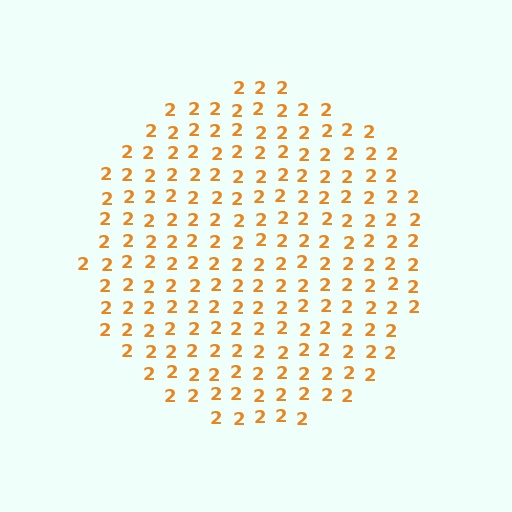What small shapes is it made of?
It is made of small digit 2's.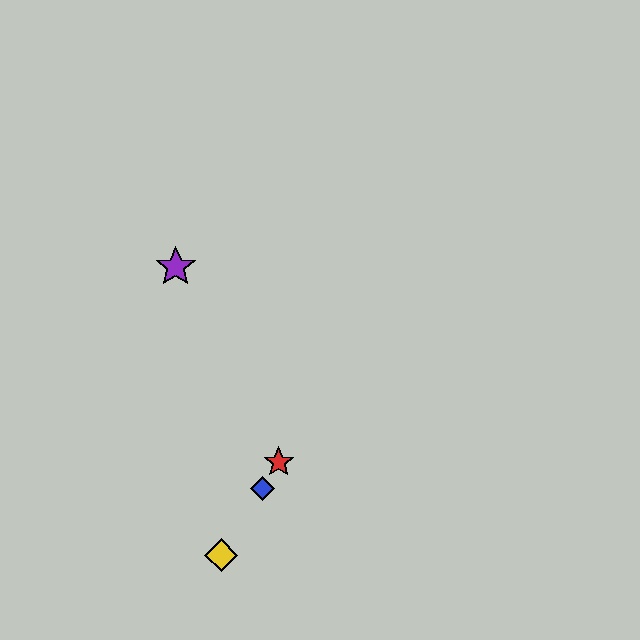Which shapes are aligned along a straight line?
The red star, the blue diamond, the green diamond, the yellow diamond are aligned along a straight line.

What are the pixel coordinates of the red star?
The red star is at (279, 462).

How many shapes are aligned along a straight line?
4 shapes (the red star, the blue diamond, the green diamond, the yellow diamond) are aligned along a straight line.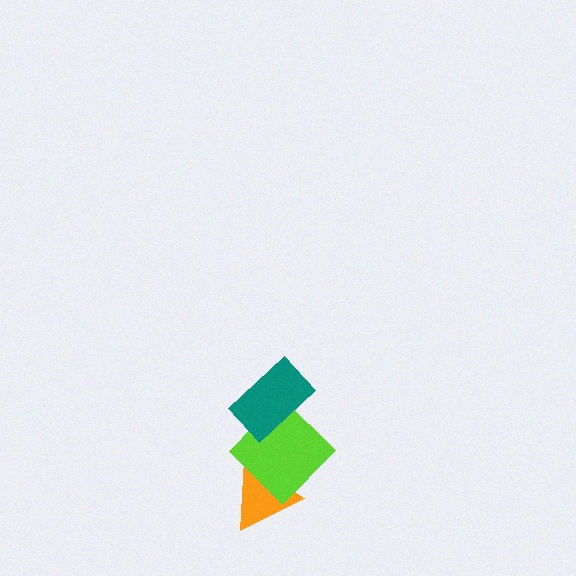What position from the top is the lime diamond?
The lime diamond is 2nd from the top.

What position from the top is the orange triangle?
The orange triangle is 3rd from the top.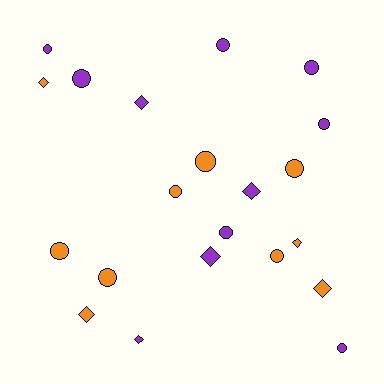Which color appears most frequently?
Purple, with 11 objects.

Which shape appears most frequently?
Circle, with 13 objects.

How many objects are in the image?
There are 21 objects.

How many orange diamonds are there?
There are 4 orange diamonds.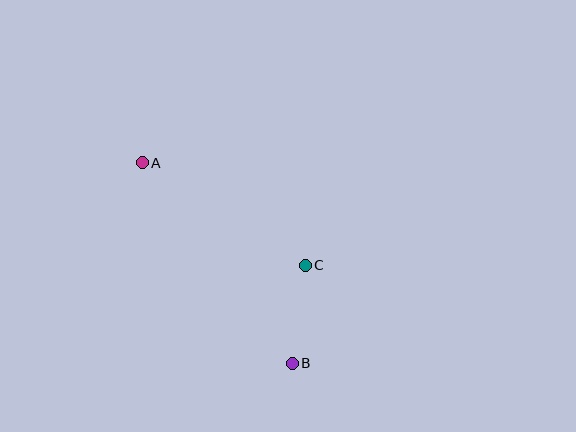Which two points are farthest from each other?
Points A and B are farthest from each other.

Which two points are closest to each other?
Points B and C are closest to each other.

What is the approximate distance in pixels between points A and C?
The distance between A and C is approximately 193 pixels.